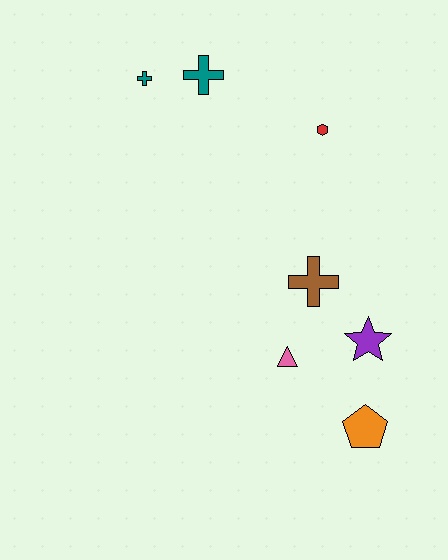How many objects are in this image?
There are 7 objects.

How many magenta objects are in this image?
There are no magenta objects.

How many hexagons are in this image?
There is 1 hexagon.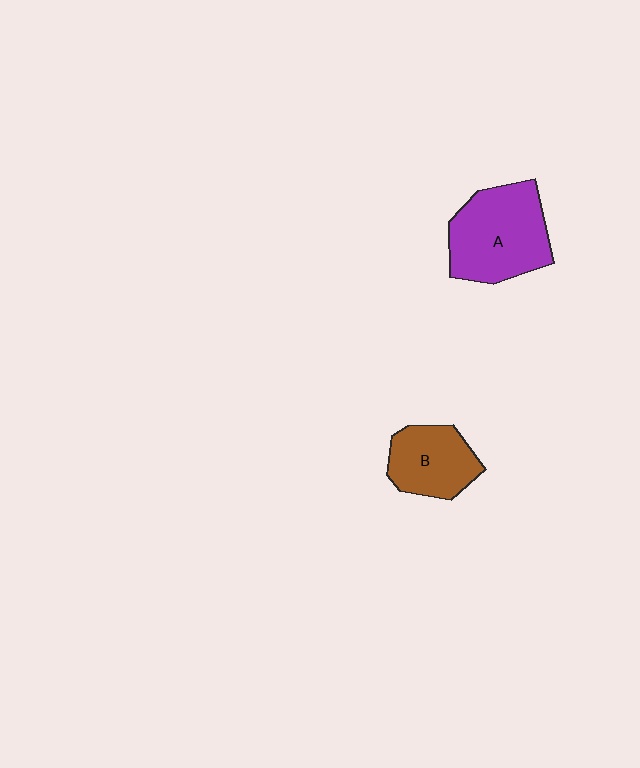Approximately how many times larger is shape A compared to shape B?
Approximately 1.5 times.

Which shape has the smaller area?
Shape B (brown).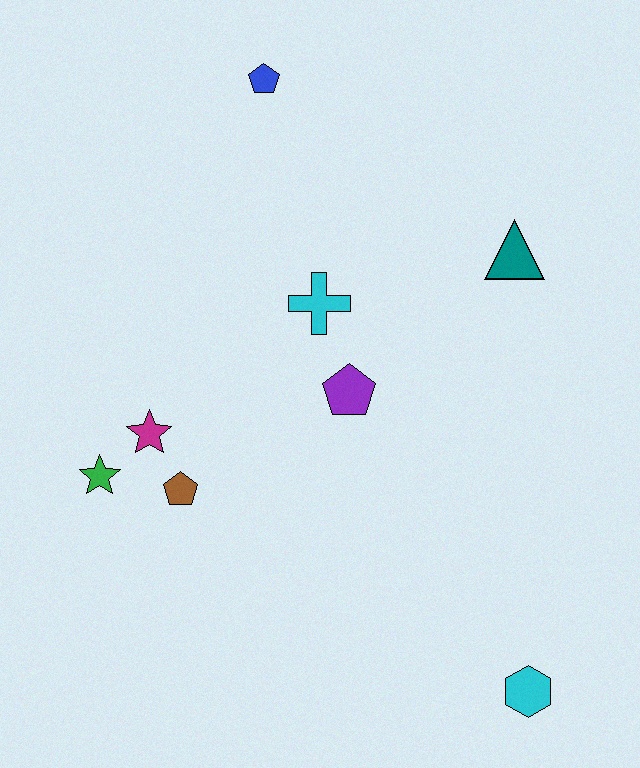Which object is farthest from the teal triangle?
The green star is farthest from the teal triangle.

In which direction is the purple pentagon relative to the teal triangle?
The purple pentagon is to the left of the teal triangle.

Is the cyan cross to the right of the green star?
Yes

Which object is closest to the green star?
The magenta star is closest to the green star.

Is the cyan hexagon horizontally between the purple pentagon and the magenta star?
No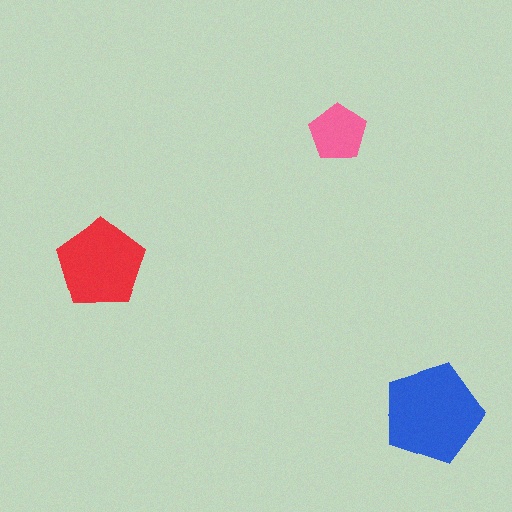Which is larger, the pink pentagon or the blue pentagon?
The blue one.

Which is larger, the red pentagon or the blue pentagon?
The blue one.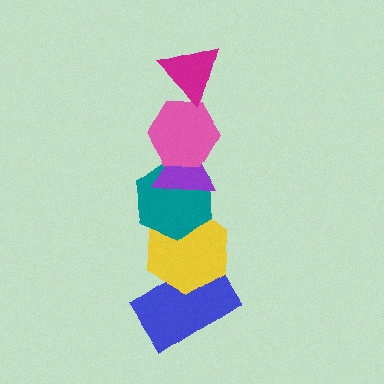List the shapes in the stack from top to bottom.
From top to bottom: the magenta triangle, the pink hexagon, the purple triangle, the teal hexagon, the yellow hexagon, the blue rectangle.